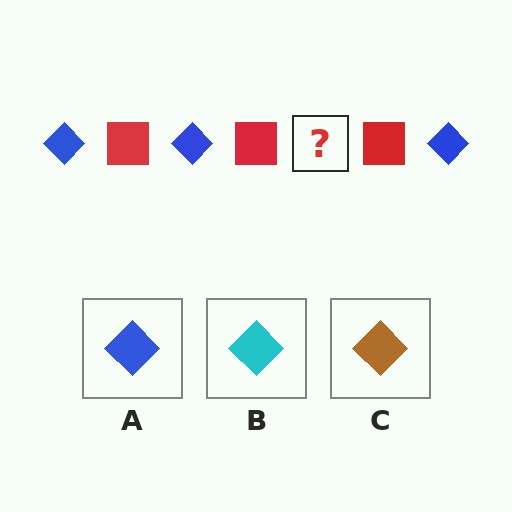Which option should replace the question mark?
Option A.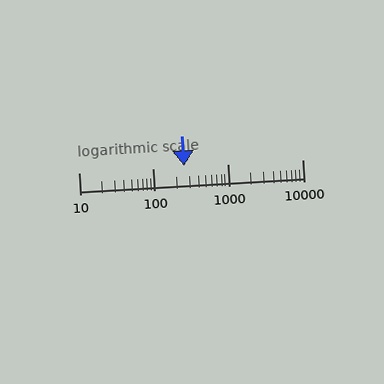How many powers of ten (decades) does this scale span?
The scale spans 3 decades, from 10 to 10000.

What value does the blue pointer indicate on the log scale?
The pointer indicates approximately 260.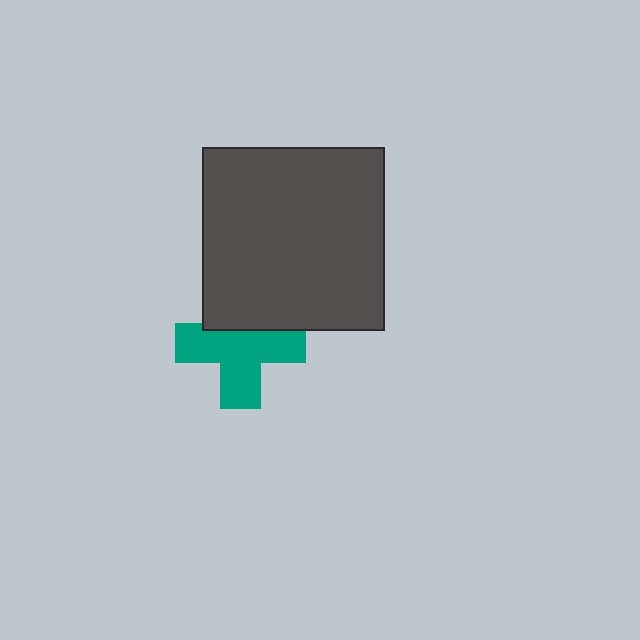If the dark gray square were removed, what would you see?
You would see the complete teal cross.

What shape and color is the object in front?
The object in front is a dark gray square.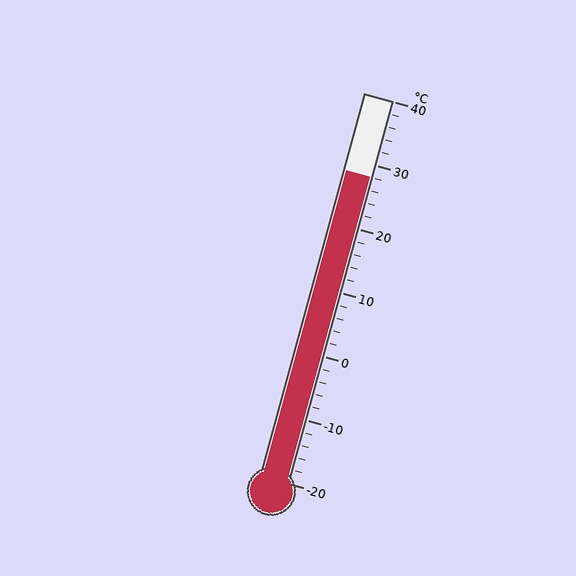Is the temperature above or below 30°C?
The temperature is below 30°C.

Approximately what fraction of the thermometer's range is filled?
The thermometer is filled to approximately 80% of its range.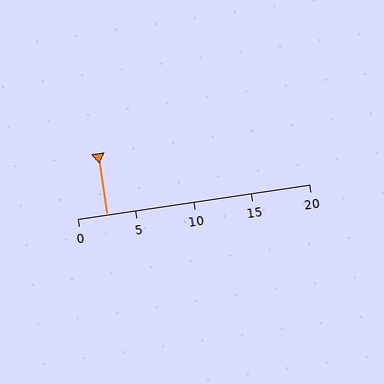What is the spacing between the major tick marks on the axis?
The major ticks are spaced 5 apart.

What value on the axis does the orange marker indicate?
The marker indicates approximately 2.5.